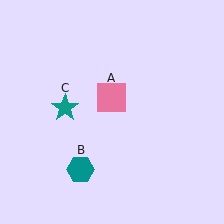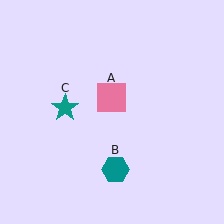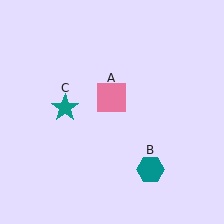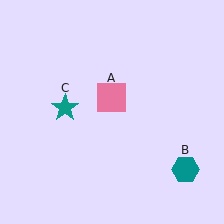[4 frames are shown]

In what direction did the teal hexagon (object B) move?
The teal hexagon (object B) moved right.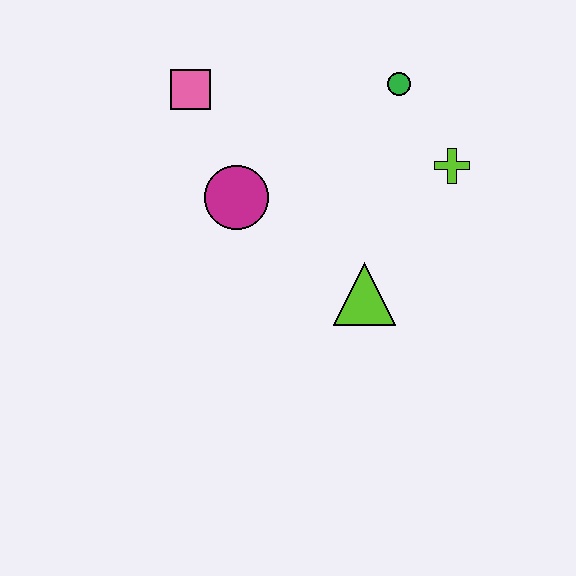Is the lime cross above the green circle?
No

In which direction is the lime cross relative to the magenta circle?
The lime cross is to the right of the magenta circle.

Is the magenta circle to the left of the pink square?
No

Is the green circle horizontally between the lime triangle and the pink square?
No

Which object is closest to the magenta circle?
The pink square is closest to the magenta circle.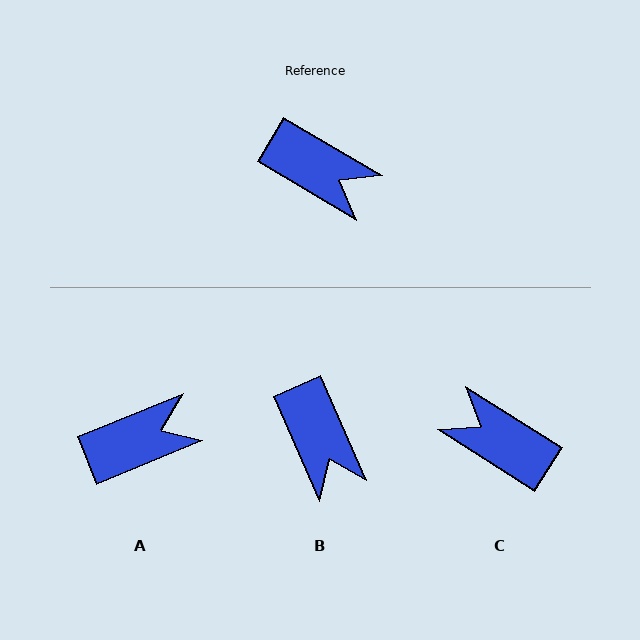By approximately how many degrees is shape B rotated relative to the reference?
Approximately 36 degrees clockwise.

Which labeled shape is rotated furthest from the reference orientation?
C, about 178 degrees away.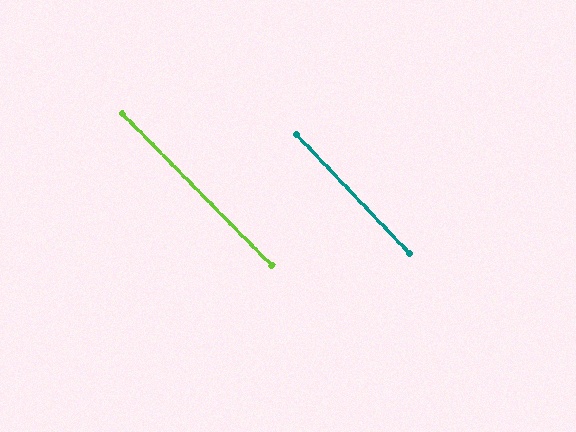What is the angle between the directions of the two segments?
Approximately 1 degree.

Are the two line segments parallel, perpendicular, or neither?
Parallel — their directions differ by only 1.1°.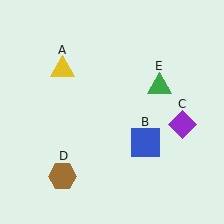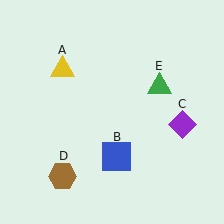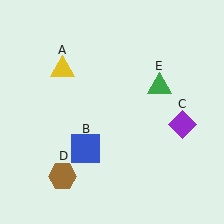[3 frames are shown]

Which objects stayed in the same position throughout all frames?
Yellow triangle (object A) and purple diamond (object C) and brown hexagon (object D) and green triangle (object E) remained stationary.